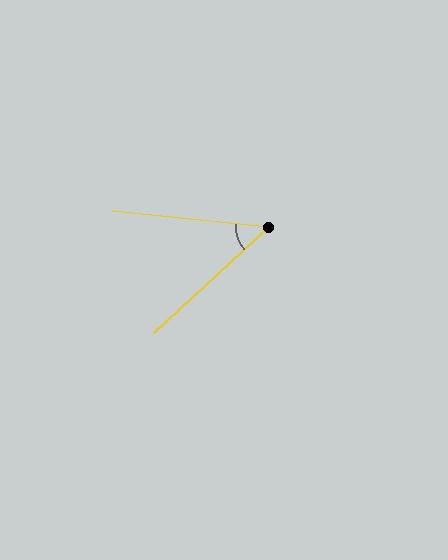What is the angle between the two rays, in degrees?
Approximately 48 degrees.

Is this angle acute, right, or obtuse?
It is acute.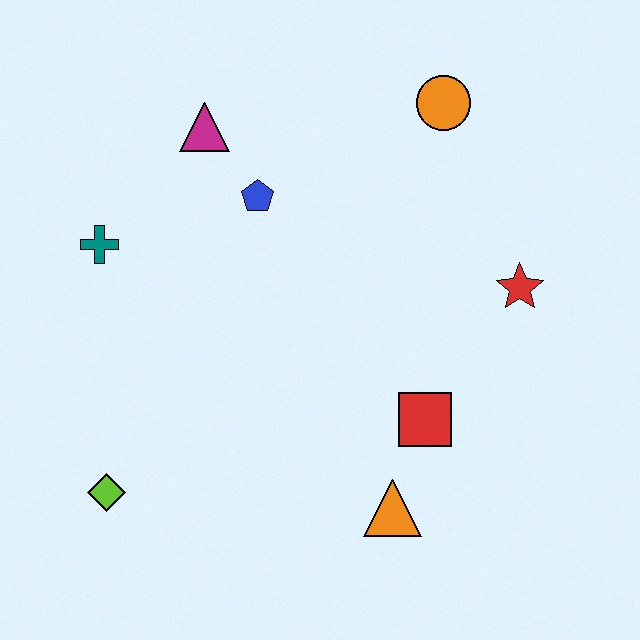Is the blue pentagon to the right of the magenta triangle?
Yes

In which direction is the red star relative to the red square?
The red star is above the red square.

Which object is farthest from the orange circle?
The lime diamond is farthest from the orange circle.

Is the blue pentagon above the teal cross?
Yes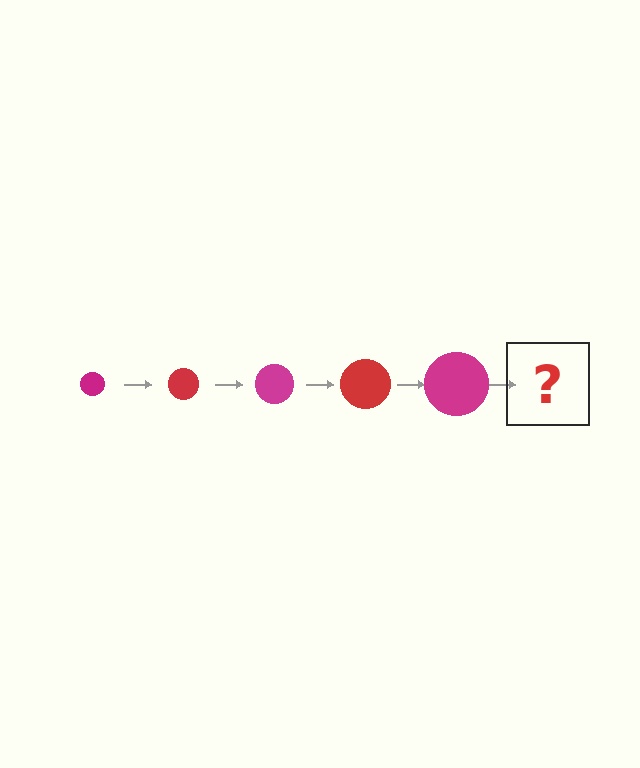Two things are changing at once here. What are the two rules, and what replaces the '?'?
The two rules are that the circle grows larger each step and the color cycles through magenta and red. The '?' should be a red circle, larger than the previous one.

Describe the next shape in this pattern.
It should be a red circle, larger than the previous one.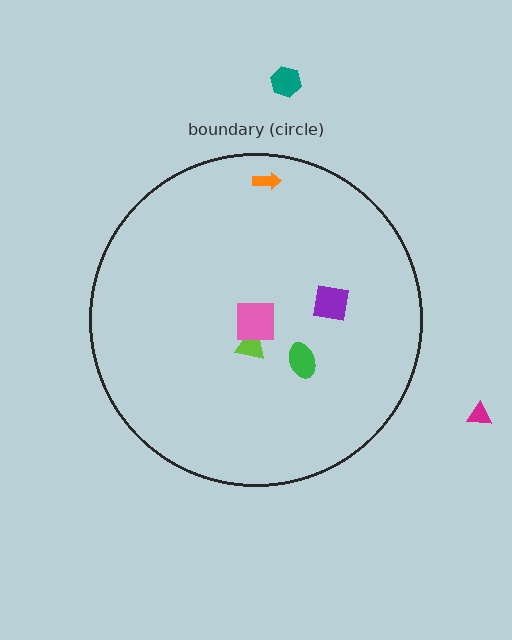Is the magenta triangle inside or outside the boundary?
Outside.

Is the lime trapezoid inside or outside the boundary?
Inside.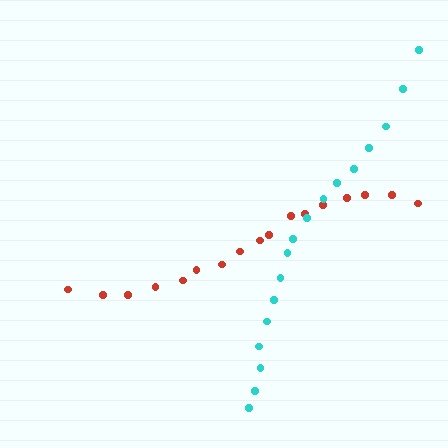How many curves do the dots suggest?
There are 2 distinct paths.